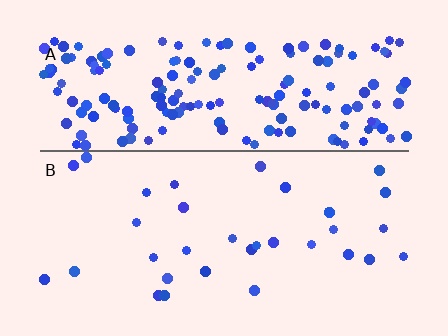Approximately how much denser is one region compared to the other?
Approximately 5.2× — region A over region B.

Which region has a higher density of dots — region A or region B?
A (the top).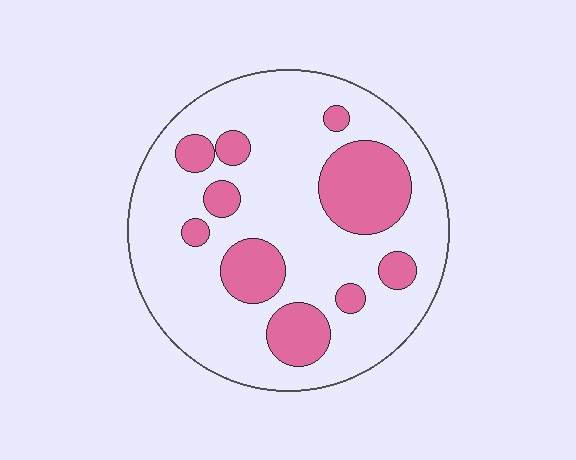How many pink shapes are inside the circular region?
10.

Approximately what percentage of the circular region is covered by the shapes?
Approximately 25%.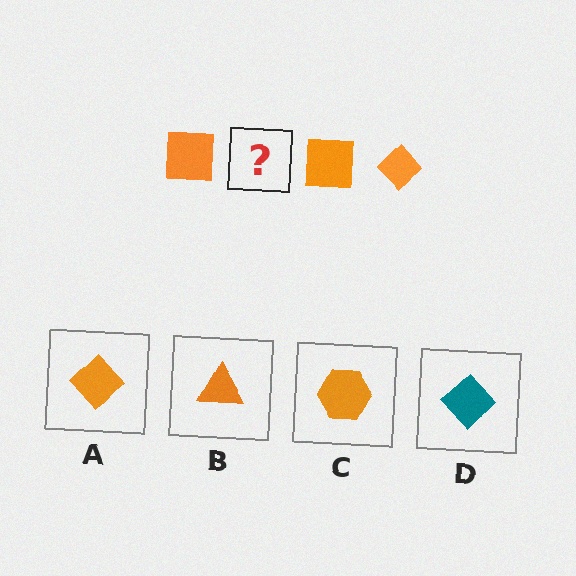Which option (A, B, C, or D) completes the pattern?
A.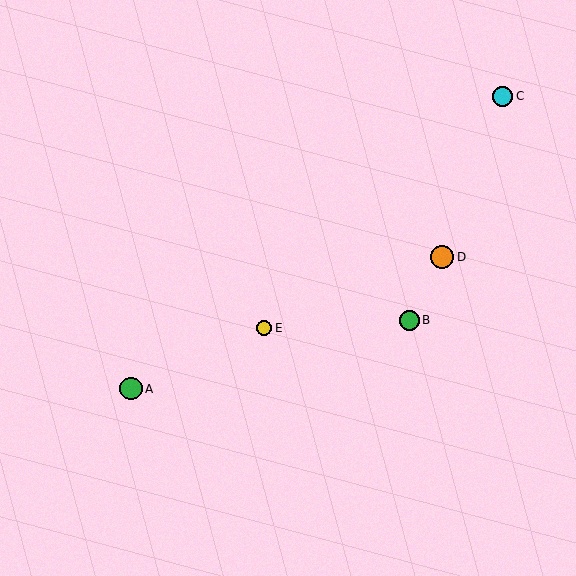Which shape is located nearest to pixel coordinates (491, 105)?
The cyan circle (labeled C) at (503, 96) is nearest to that location.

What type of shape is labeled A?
Shape A is a green circle.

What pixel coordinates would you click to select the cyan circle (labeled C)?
Click at (503, 96) to select the cyan circle C.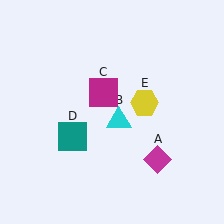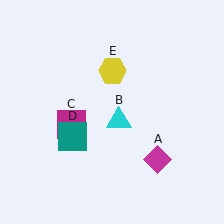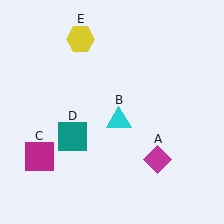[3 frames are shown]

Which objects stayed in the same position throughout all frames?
Magenta diamond (object A) and cyan triangle (object B) and teal square (object D) remained stationary.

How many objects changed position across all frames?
2 objects changed position: magenta square (object C), yellow hexagon (object E).